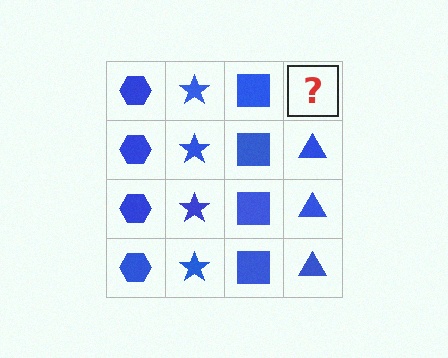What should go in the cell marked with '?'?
The missing cell should contain a blue triangle.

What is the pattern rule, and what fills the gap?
The rule is that each column has a consistent shape. The gap should be filled with a blue triangle.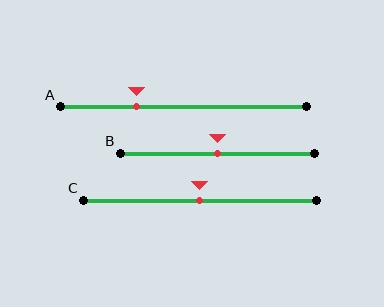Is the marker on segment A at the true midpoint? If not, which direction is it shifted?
No, the marker on segment A is shifted to the left by about 19% of the segment length.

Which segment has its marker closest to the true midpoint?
Segment B has its marker closest to the true midpoint.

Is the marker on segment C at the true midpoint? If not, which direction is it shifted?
Yes, the marker on segment C is at the true midpoint.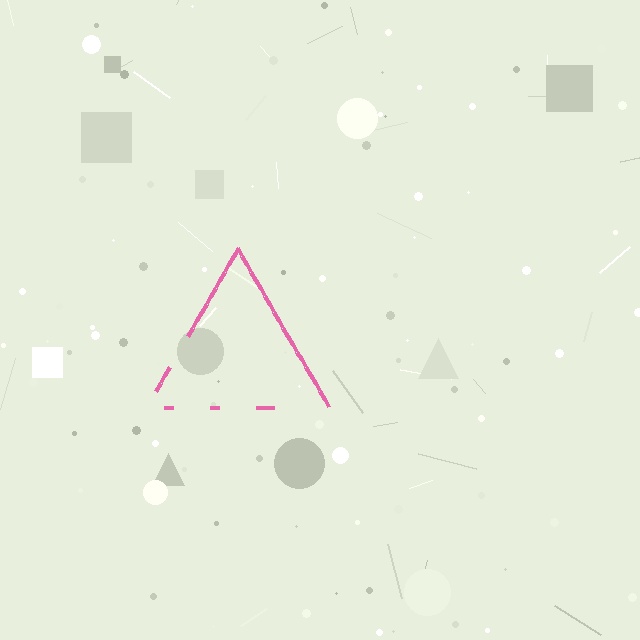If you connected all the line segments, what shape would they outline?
They would outline a triangle.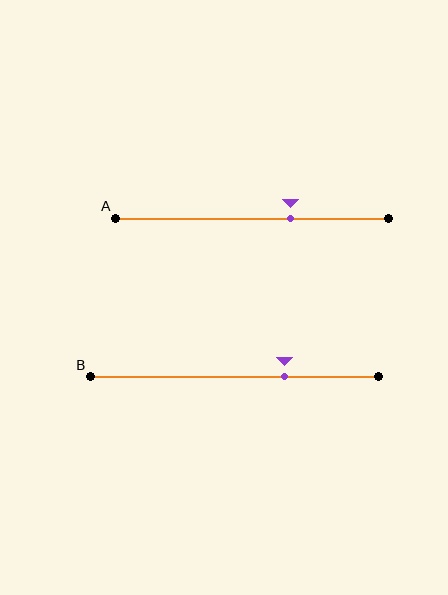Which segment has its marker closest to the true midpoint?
Segment A has its marker closest to the true midpoint.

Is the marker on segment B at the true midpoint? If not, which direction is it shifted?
No, the marker on segment B is shifted to the right by about 17% of the segment length.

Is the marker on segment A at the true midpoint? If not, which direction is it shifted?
No, the marker on segment A is shifted to the right by about 14% of the segment length.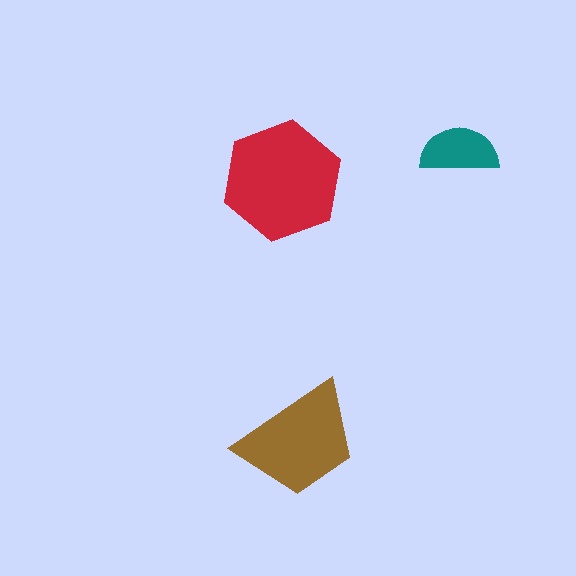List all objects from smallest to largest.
The teal semicircle, the brown trapezoid, the red hexagon.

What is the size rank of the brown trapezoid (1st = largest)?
2nd.